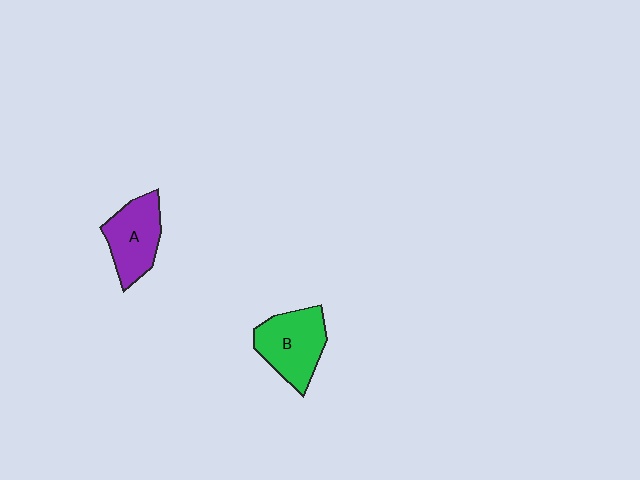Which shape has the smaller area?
Shape A (purple).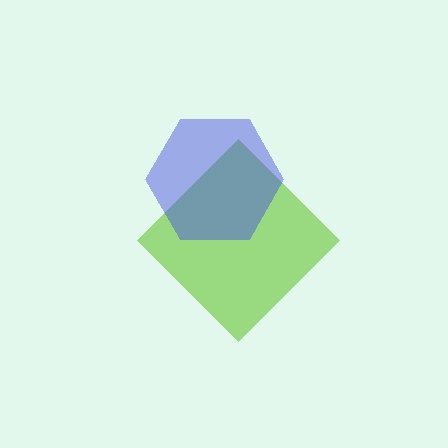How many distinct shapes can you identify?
There are 2 distinct shapes: a lime diamond, a blue hexagon.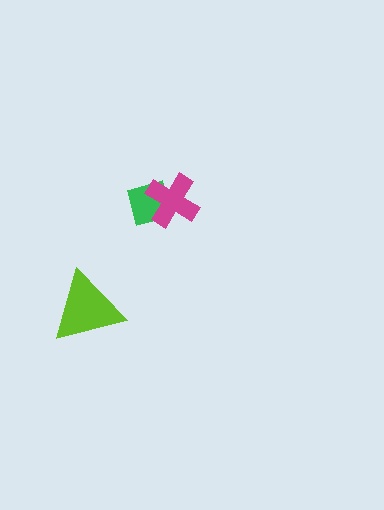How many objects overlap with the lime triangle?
0 objects overlap with the lime triangle.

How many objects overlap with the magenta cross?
1 object overlaps with the magenta cross.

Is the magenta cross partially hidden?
No, no other shape covers it.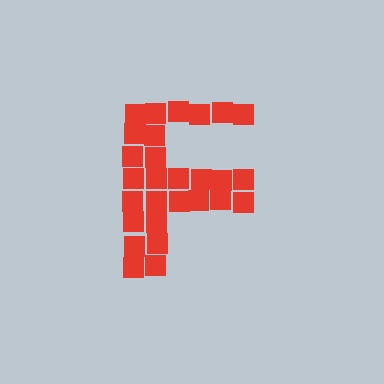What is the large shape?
The large shape is the letter F.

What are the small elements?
The small elements are squares.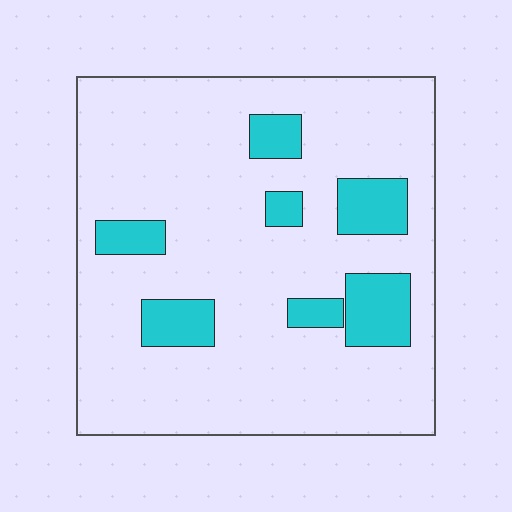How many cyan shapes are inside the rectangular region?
7.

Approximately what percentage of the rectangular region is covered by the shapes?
Approximately 15%.